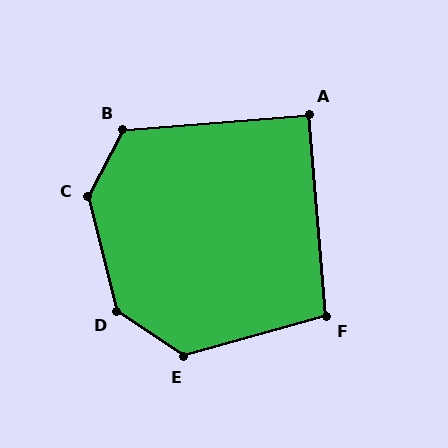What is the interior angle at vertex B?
Approximately 122 degrees (obtuse).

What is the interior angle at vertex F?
Approximately 100 degrees (obtuse).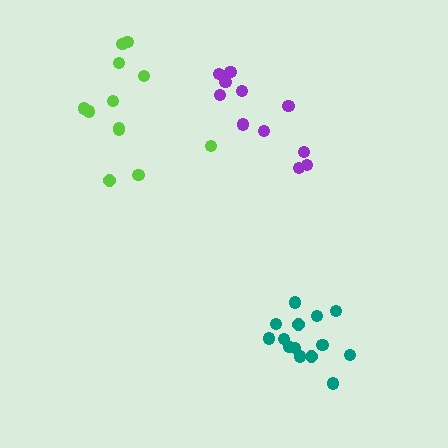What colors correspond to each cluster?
The clusters are colored: teal, purple, lime.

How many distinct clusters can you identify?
There are 3 distinct clusters.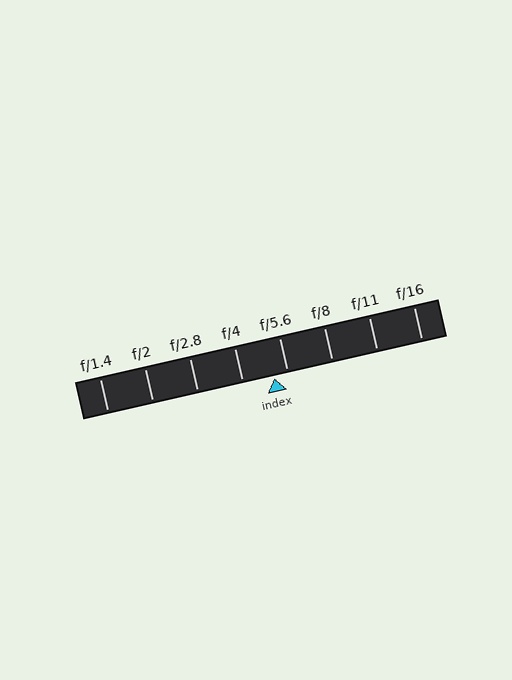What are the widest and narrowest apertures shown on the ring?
The widest aperture shown is f/1.4 and the narrowest is f/16.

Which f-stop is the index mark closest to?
The index mark is closest to f/5.6.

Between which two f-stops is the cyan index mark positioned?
The index mark is between f/4 and f/5.6.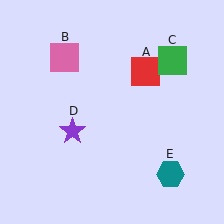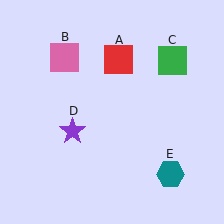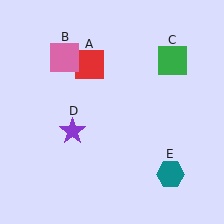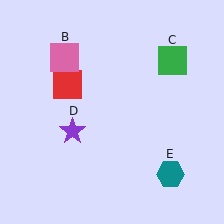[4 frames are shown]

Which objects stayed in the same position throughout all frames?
Pink square (object B) and green square (object C) and purple star (object D) and teal hexagon (object E) remained stationary.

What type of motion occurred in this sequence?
The red square (object A) rotated counterclockwise around the center of the scene.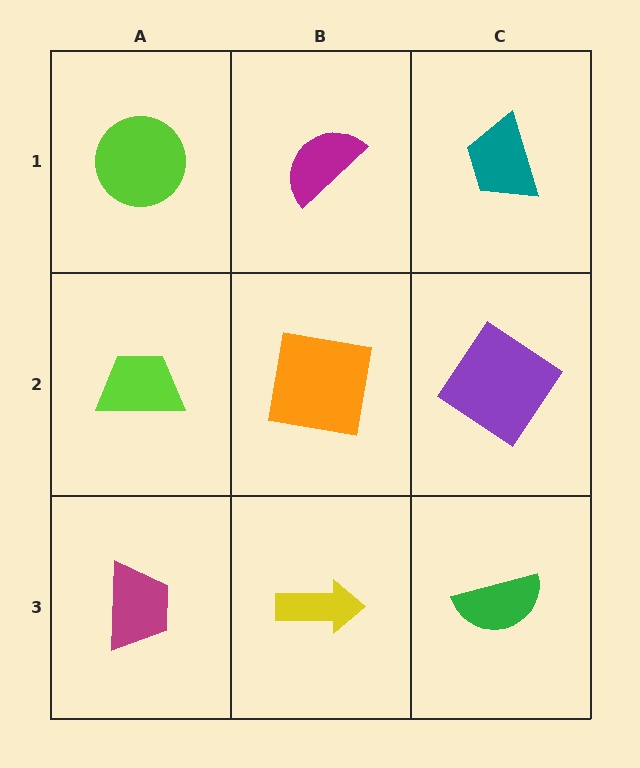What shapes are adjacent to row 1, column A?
A lime trapezoid (row 2, column A), a magenta semicircle (row 1, column B).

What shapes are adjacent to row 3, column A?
A lime trapezoid (row 2, column A), a yellow arrow (row 3, column B).